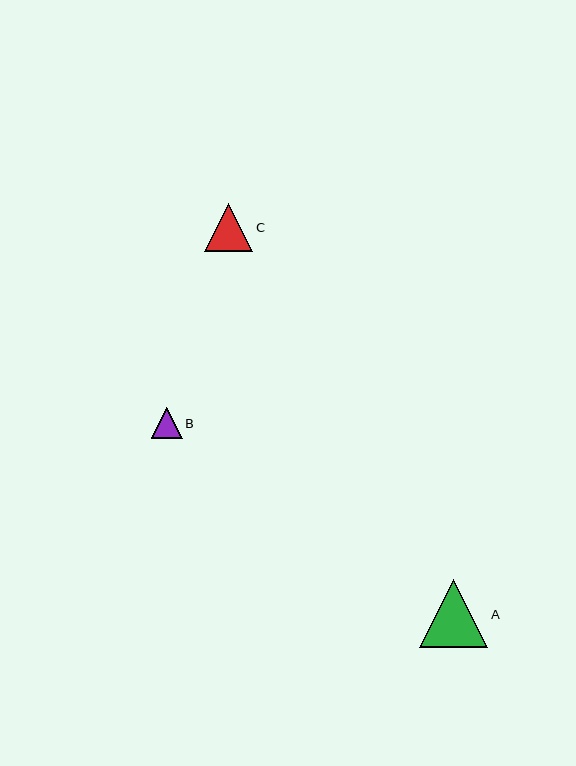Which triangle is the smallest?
Triangle B is the smallest with a size of approximately 30 pixels.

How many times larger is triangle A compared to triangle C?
Triangle A is approximately 1.4 times the size of triangle C.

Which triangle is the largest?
Triangle A is the largest with a size of approximately 69 pixels.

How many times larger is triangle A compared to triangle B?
Triangle A is approximately 2.3 times the size of triangle B.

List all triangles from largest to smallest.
From largest to smallest: A, C, B.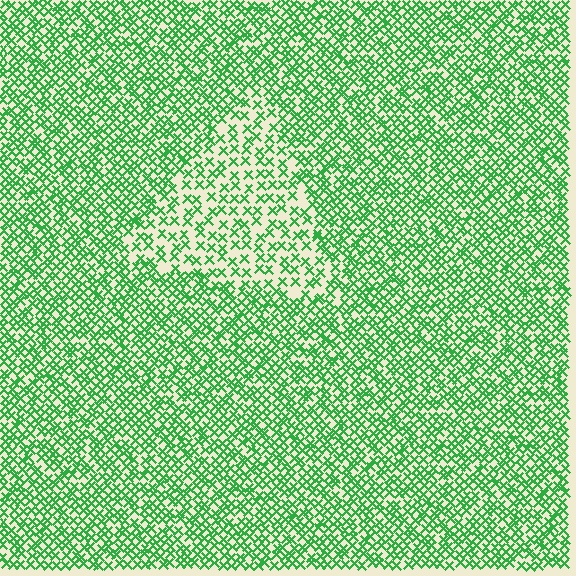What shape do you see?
I see a triangle.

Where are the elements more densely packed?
The elements are more densely packed outside the triangle boundary.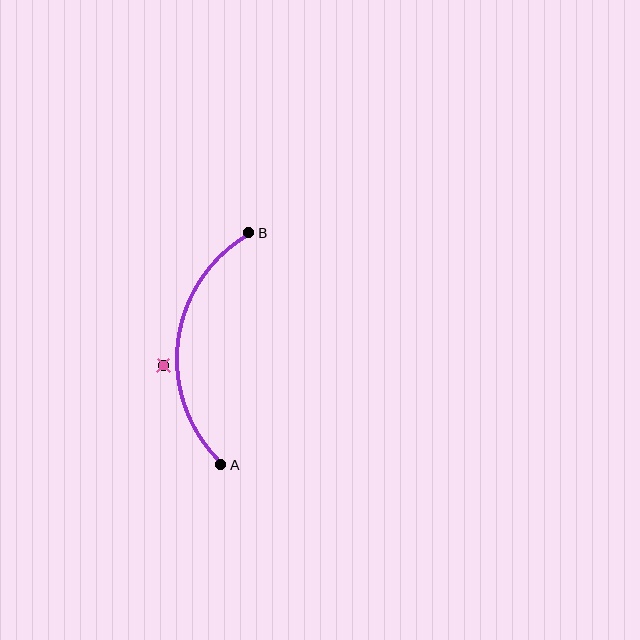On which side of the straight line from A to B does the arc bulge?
The arc bulges to the left of the straight line connecting A and B.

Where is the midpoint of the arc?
The arc midpoint is the point on the curve farthest from the straight line joining A and B. It sits to the left of that line.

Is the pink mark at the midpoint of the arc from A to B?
No — the pink mark does not lie on the arc at all. It sits slightly outside the curve.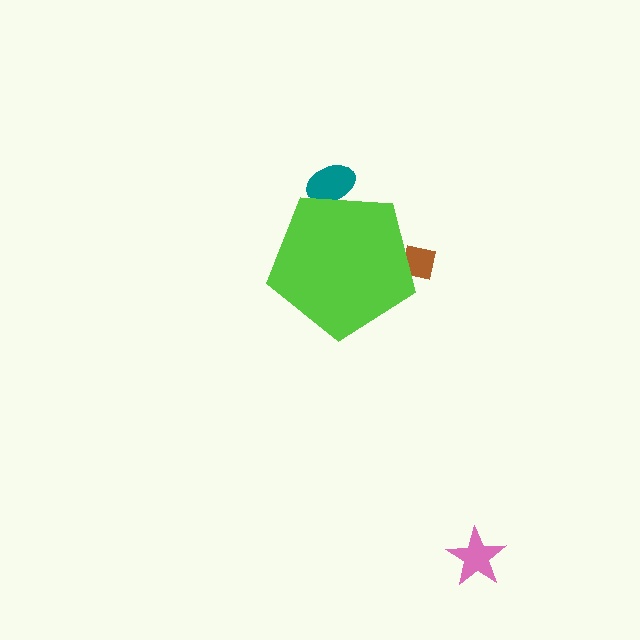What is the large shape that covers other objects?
A lime pentagon.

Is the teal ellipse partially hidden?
Yes, the teal ellipse is partially hidden behind the lime pentagon.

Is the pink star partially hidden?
No, the pink star is fully visible.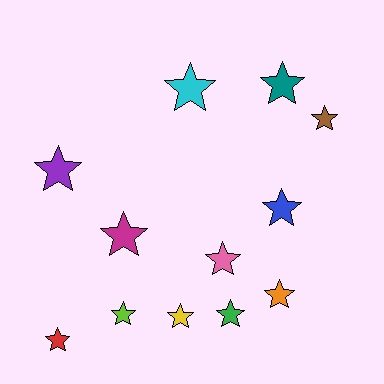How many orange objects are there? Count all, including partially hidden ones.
There is 1 orange object.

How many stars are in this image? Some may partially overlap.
There are 12 stars.